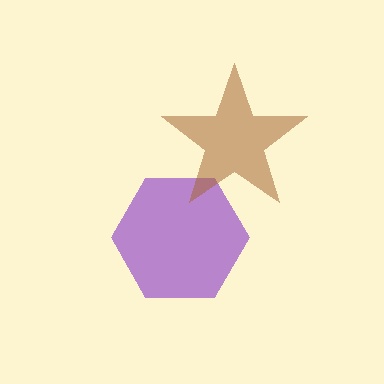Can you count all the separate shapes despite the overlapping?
Yes, there are 2 separate shapes.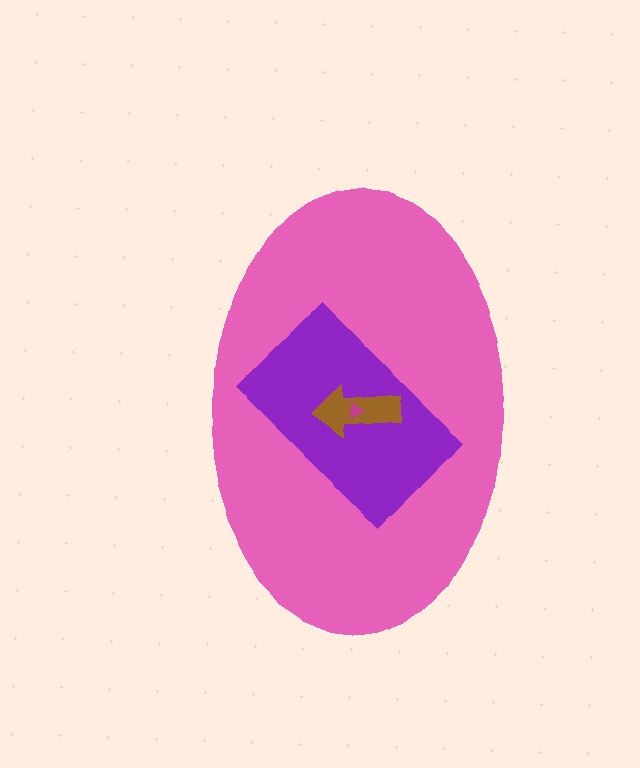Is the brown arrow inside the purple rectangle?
Yes.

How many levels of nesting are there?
4.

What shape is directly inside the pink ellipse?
The purple rectangle.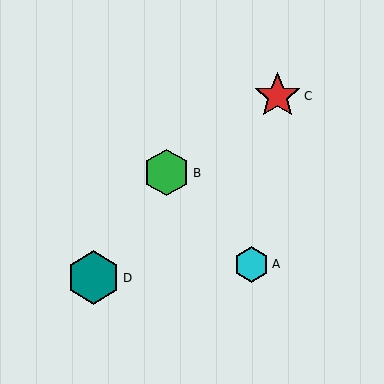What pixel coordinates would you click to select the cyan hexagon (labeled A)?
Click at (251, 264) to select the cyan hexagon A.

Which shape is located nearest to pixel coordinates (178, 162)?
The green hexagon (labeled B) at (167, 173) is nearest to that location.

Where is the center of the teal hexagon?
The center of the teal hexagon is at (94, 278).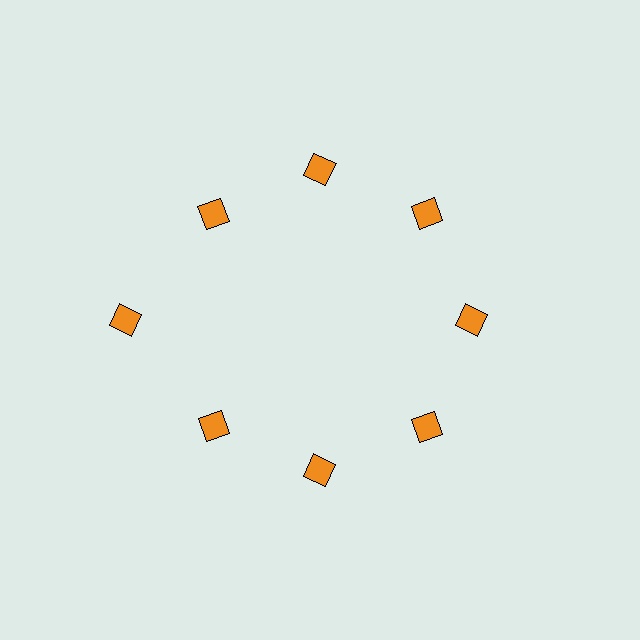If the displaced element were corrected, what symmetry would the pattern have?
It would have 8-fold rotational symmetry — the pattern would map onto itself every 45 degrees.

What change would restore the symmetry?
The symmetry would be restored by moving it inward, back onto the ring so that all 8 diamonds sit at equal angles and equal distance from the center.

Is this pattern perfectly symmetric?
No. The 8 orange diamonds are arranged in a ring, but one element near the 9 o'clock position is pushed outward from the center, breaking the 8-fold rotational symmetry.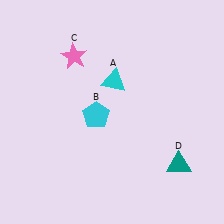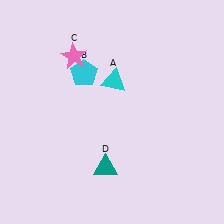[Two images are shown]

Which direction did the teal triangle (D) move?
The teal triangle (D) moved left.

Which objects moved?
The objects that moved are: the cyan pentagon (B), the teal triangle (D).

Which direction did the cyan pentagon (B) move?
The cyan pentagon (B) moved up.